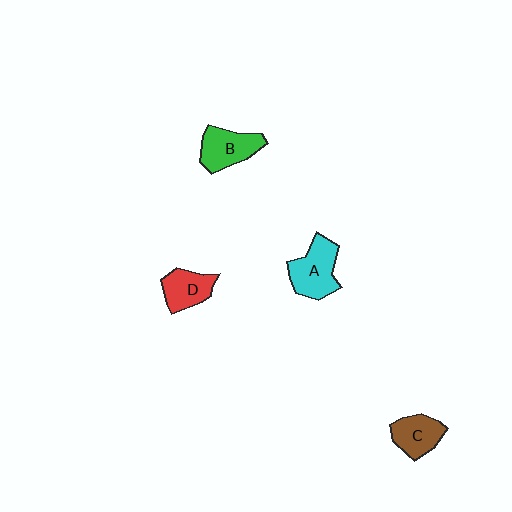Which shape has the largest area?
Shape A (cyan).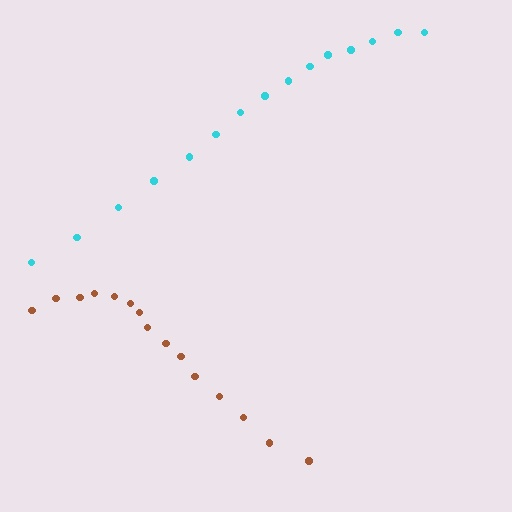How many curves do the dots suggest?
There are 2 distinct paths.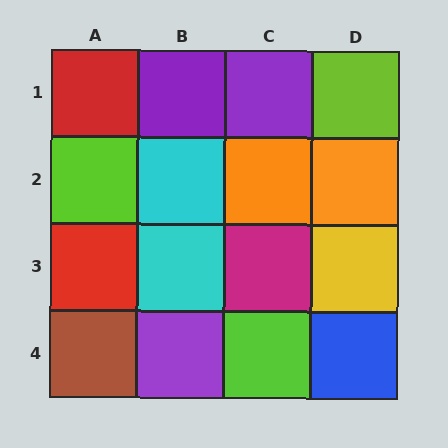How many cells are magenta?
1 cell is magenta.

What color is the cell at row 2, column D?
Orange.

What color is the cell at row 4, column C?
Lime.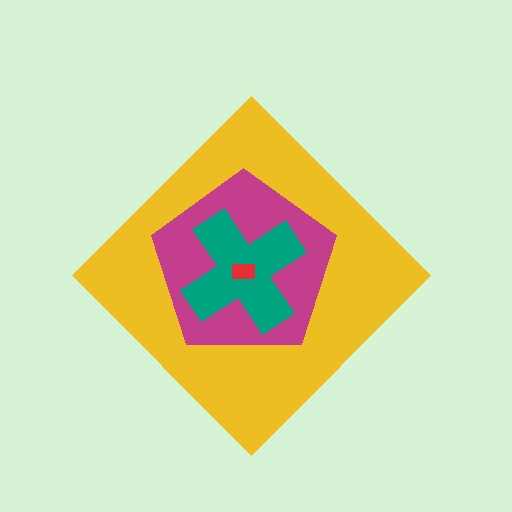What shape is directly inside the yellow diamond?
The magenta pentagon.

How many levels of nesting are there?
4.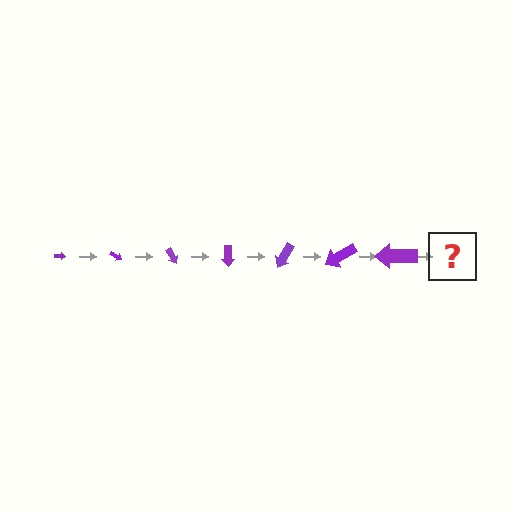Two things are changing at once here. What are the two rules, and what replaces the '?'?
The two rules are that the arrow grows larger each step and it rotates 30 degrees each step. The '?' should be an arrow, larger than the previous one and rotated 210 degrees from the start.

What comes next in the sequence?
The next element should be an arrow, larger than the previous one and rotated 210 degrees from the start.